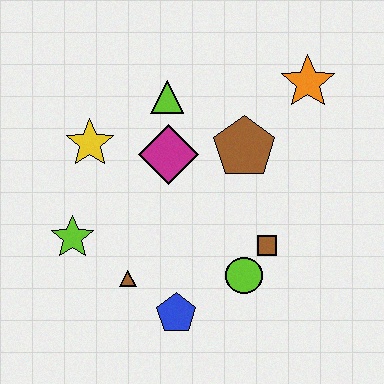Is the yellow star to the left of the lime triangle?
Yes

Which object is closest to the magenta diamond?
The lime triangle is closest to the magenta diamond.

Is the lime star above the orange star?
No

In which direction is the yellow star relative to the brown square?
The yellow star is to the left of the brown square.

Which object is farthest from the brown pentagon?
The lime star is farthest from the brown pentagon.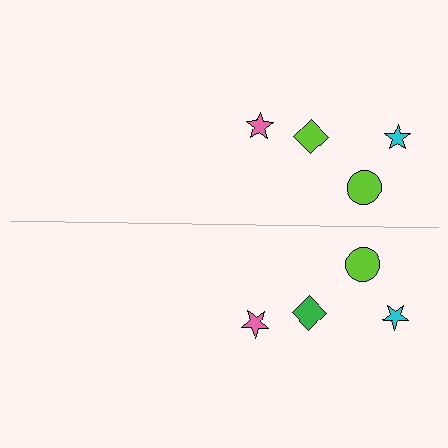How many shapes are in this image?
There are 8 shapes in this image.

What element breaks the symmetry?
The green diamond on the bottom side breaks the symmetry — its mirror counterpart is lime.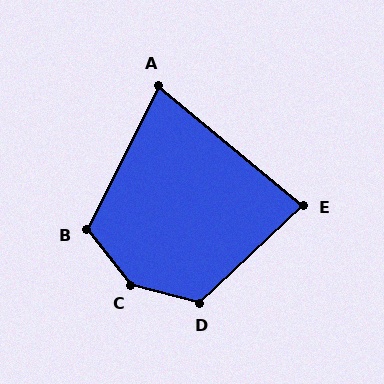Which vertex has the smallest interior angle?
A, at approximately 77 degrees.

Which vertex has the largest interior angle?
C, at approximately 143 degrees.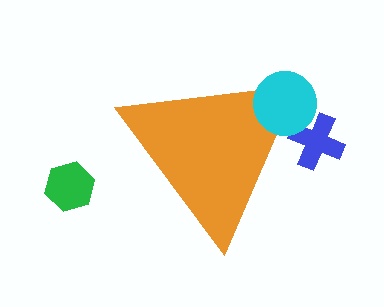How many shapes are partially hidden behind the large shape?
1 shape is partially hidden.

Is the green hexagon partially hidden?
No, the green hexagon is fully visible.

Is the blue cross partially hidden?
Yes, the blue cross is partially hidden behind the orange triangle.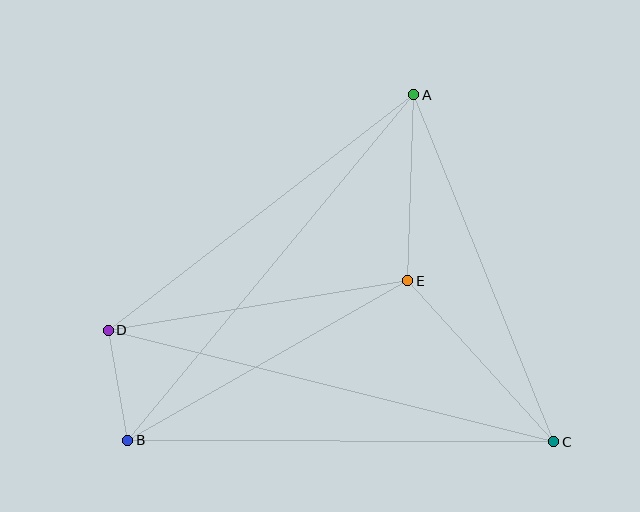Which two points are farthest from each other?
Points C and D are farthest from each other.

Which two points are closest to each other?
Points B and D are closest to each other.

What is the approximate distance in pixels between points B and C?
The distance between B and C is approximately 426 pixels.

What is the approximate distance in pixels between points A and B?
The distance between A and B is approximately 449 pixels.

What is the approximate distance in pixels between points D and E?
The distance between D and E is approximately 304 pixels.